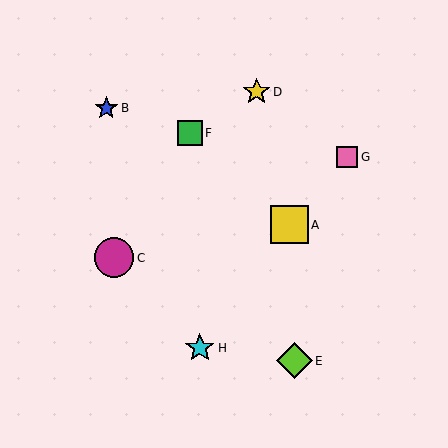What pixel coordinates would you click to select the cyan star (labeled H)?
Click at (200, 348) to select the cyan star H.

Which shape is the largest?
The magenta circle (labeled C) is the largest.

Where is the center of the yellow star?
The center of the yellow star is at (257, 92).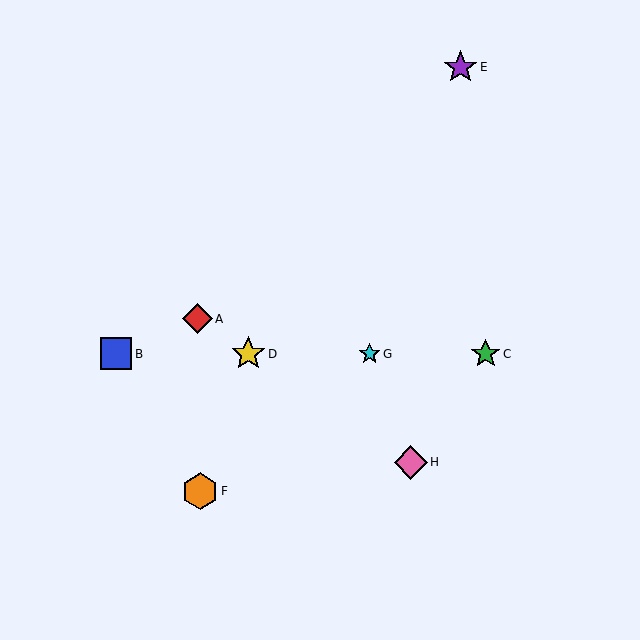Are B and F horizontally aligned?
No, B is at y≈354 and F is at y≈491.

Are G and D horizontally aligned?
Yes, both are at y≈354.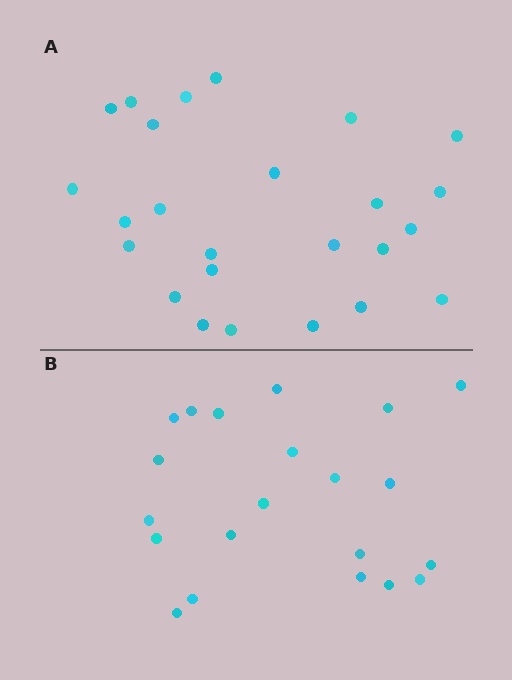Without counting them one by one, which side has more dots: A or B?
Region A (the top region) has more dots.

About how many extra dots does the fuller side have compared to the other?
Region A has about 4 more dots than region B.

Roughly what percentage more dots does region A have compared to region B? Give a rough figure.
About 20% more.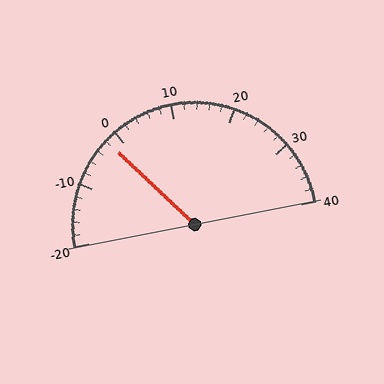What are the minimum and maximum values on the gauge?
The gauge ranges from -20 to 40.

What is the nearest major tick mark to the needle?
The nearest major tick mark is 0.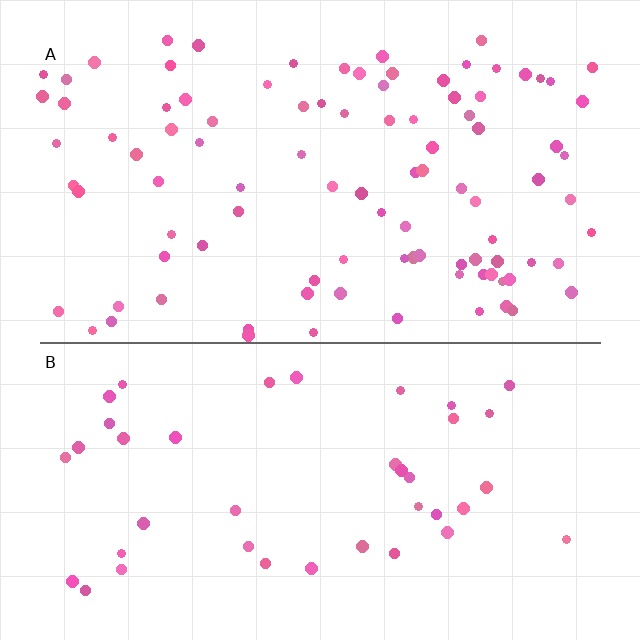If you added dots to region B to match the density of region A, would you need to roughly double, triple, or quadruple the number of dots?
Approximately double.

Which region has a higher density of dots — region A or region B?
A (the top).